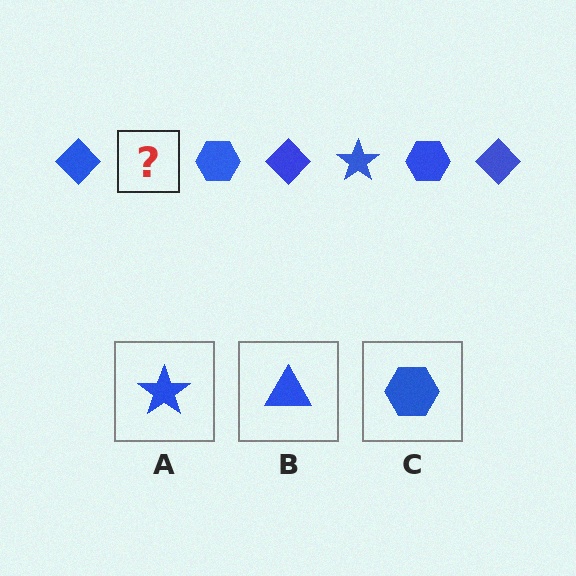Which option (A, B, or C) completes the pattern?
A.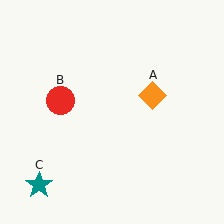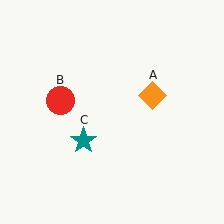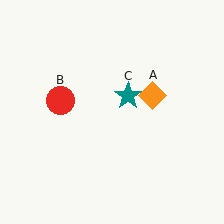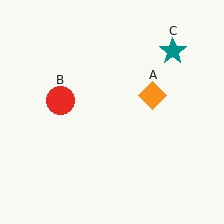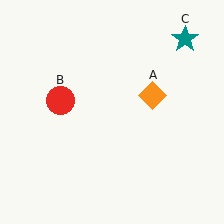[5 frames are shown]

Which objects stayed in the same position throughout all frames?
Orange diamond (object A) and red circle (object B) remained stationary.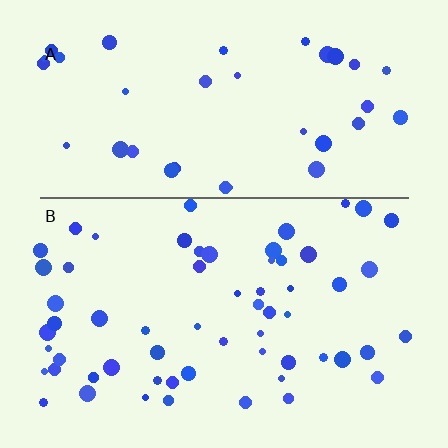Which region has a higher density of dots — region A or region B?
B (the bottom).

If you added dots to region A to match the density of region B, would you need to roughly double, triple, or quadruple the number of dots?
Approximately double.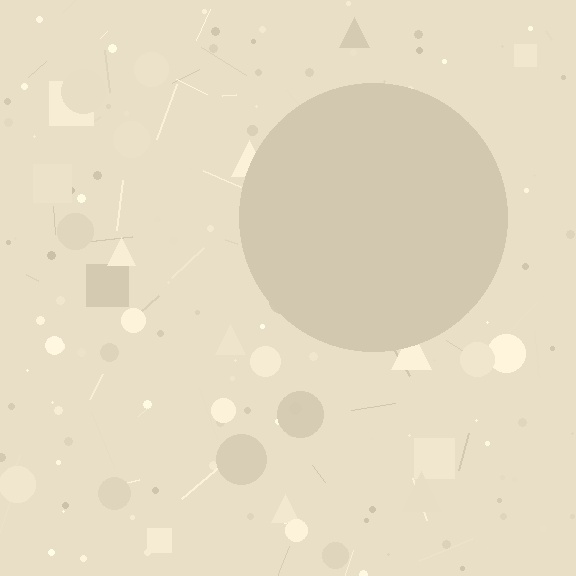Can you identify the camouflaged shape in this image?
The camouflaged shape is a circle.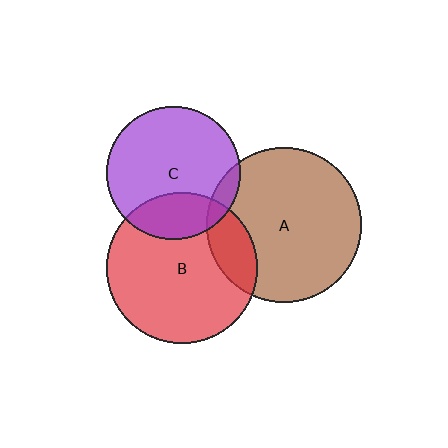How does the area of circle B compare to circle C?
Approximately 1.3 times.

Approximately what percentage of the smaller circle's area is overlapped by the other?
Approximately 15%.